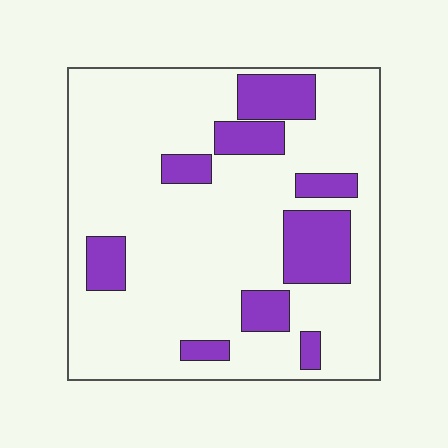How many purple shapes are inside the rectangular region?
9.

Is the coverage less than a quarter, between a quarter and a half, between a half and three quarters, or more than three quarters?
Less than a quarter.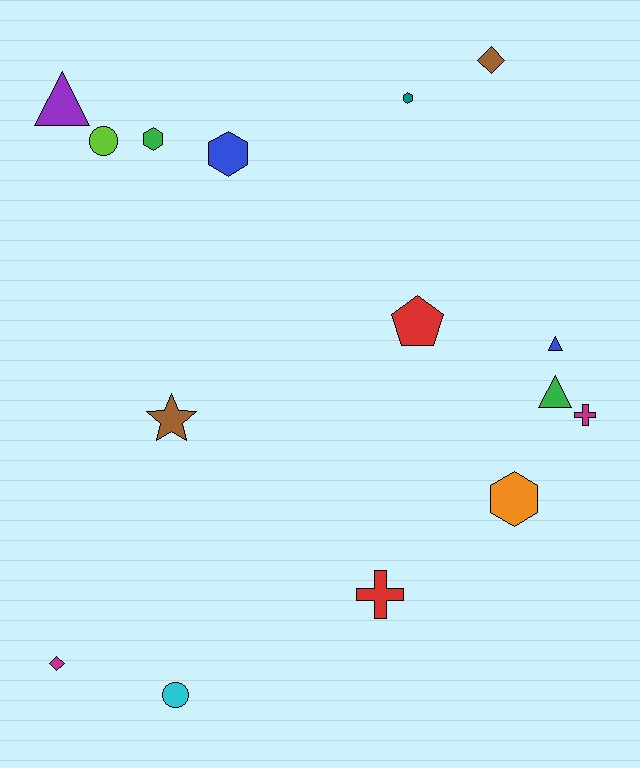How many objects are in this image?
There are 15 objects.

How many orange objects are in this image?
There is 1 orange object.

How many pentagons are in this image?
There is 1 pentagon.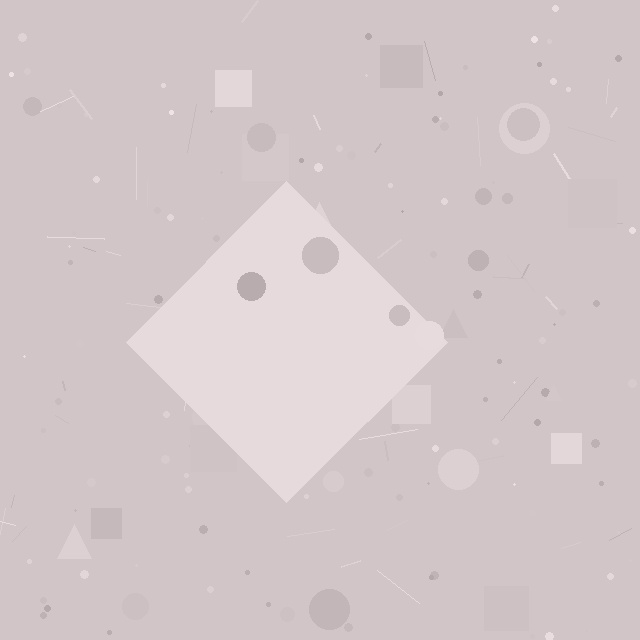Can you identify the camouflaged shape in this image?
The camouflaged shape is a diamond.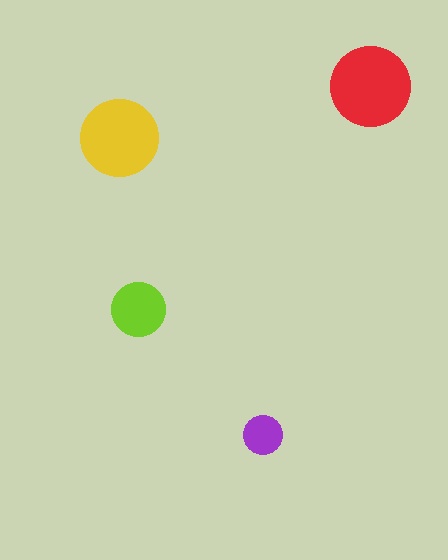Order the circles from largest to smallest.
the red one, the yellow one, the lime one, the purple one.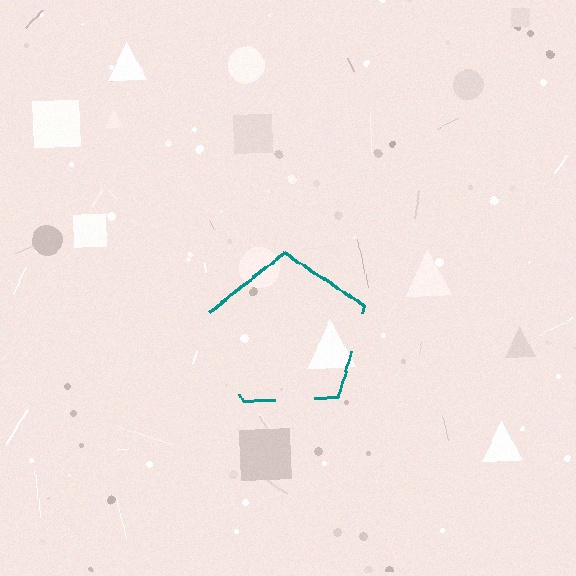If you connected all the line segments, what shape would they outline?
They would outline a pentagon.